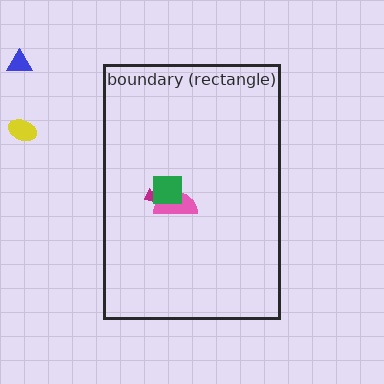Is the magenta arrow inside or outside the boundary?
Inside.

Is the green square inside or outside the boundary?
Inside.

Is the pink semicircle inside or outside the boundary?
Inside.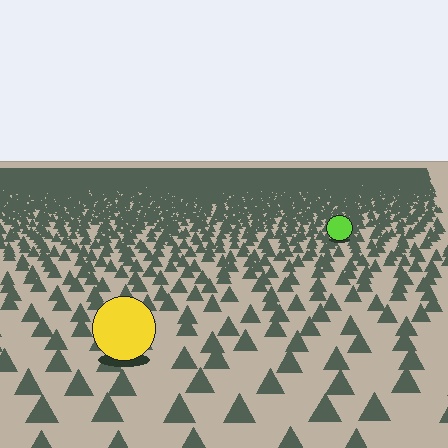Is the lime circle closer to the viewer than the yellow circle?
No. The yellow circle is closer — you can tell from the texture gradient: the ground texture is coarser near it.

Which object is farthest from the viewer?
The lime circle is farthest from the viewer. It appears smaller and the ground texture around it is denser.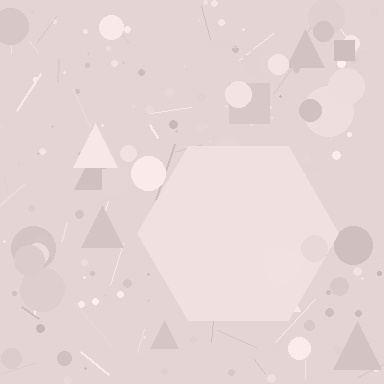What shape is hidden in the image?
A hexagon is hidden in the image.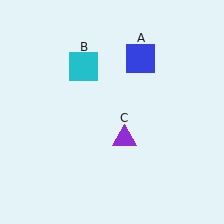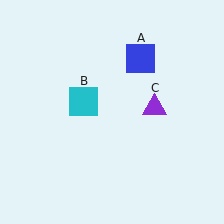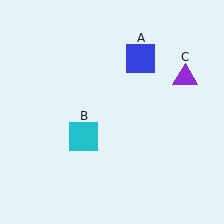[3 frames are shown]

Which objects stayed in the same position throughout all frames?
Blue square (object A) remained stationary.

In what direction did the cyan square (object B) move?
The cyan square (object B) moved down.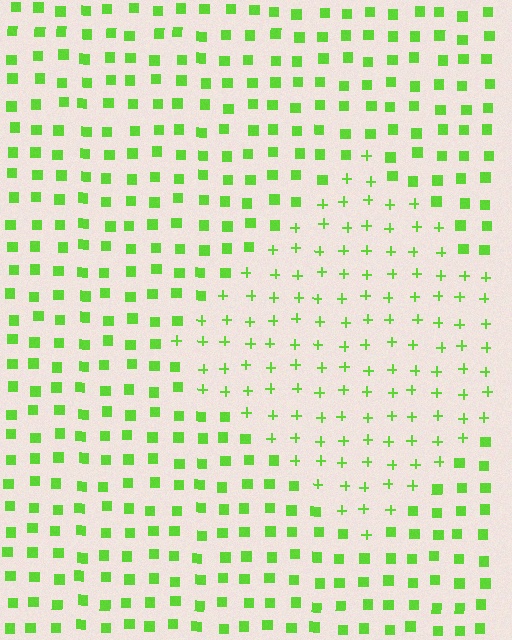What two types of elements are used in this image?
The image uses plus signs inside the diamond region and squares outside it.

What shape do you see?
I see a diamond.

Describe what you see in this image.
The image is filled with small lime elements arranged in a uniform grid. A diamond-shaped region contains plus signs, while the surrounding area contains squares. The boundary is defined purely by the change in element shape.